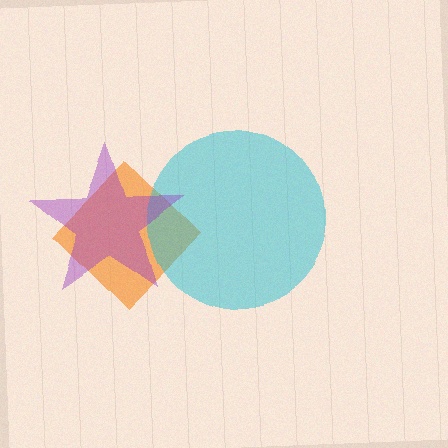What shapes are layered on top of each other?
The layered shapes are: an orange diamond, a cyan circle, a purple star.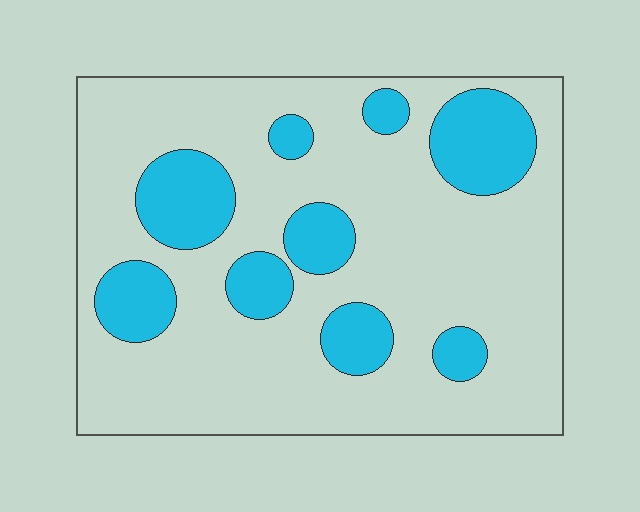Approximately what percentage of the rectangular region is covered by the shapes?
Approximately 25%.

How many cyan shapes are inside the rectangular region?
9.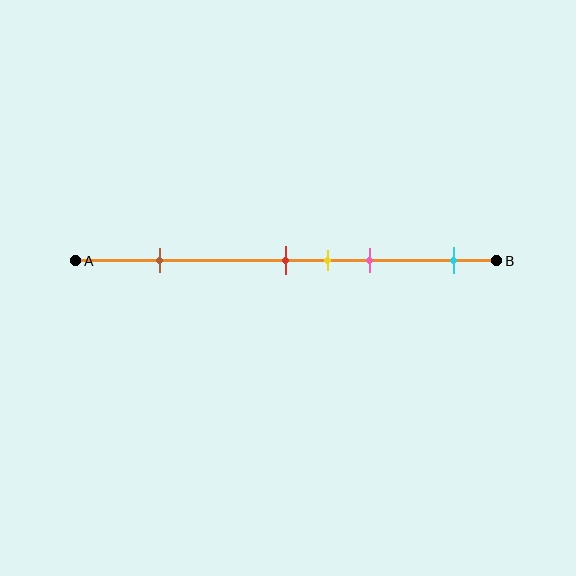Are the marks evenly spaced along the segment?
No, the marks are not evenly spaced.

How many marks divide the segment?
There are 5 marks dividing the segment.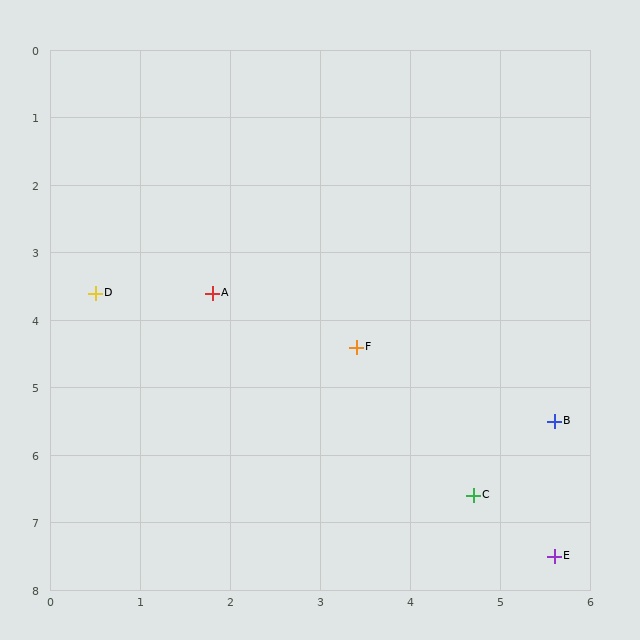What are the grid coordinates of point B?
Point B is at approximately (5.6, 5.5).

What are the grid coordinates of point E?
Point E is at approximately (5.6, 7.5).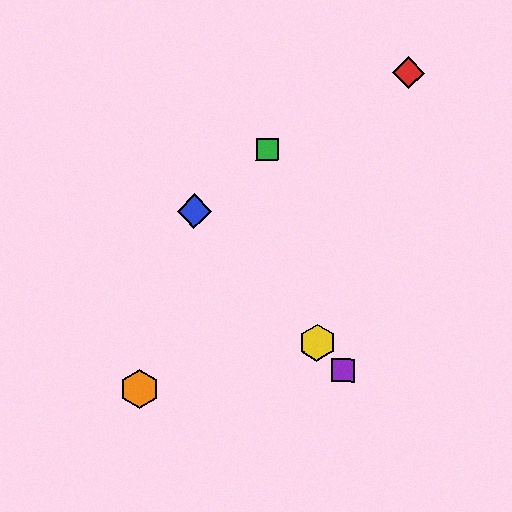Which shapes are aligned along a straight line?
The blue diamond, the yellow hexagon, the purple square are aligned along a straight line.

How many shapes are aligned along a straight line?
3 shapes (the blue diamond, the yellow hexagon, the purple square) are aligned along a straight line.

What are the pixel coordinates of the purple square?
The purple square is at (343, 370).